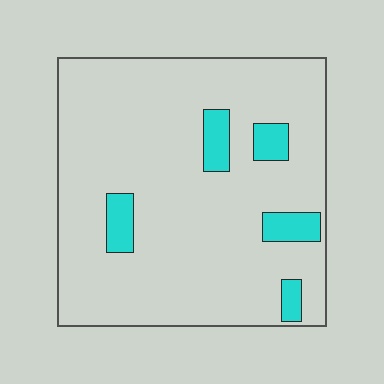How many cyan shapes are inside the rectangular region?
5.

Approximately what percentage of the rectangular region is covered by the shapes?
Approximately 10%.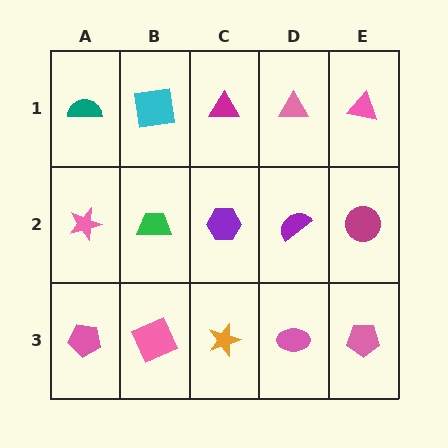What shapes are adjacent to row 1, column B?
A green trapezoid (row 2, column B), a teal semicircle (row 1, column A), a magenta triangle (row 1, column C).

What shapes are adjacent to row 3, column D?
A purple semicircle (row 2, column D), an orange star (row 3, column C), a pink pentagon (row 3, column E).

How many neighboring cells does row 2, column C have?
4.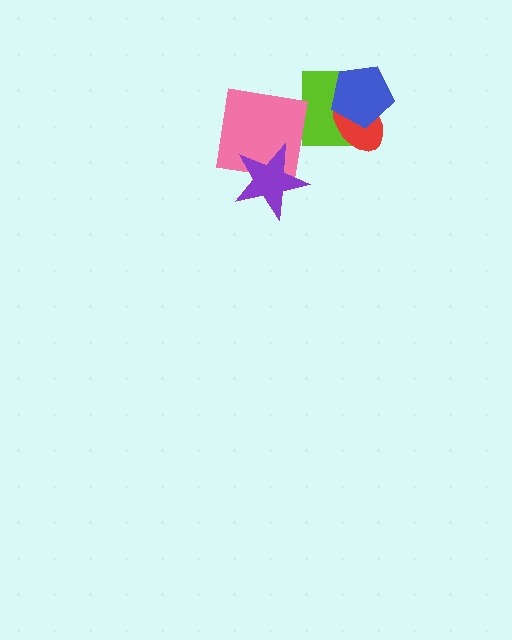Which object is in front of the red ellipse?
The blue pentagon is in front of the red ellipse.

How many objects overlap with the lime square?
2 objects overlap with the lime square.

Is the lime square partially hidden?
Yes, it is partially covered by another shape.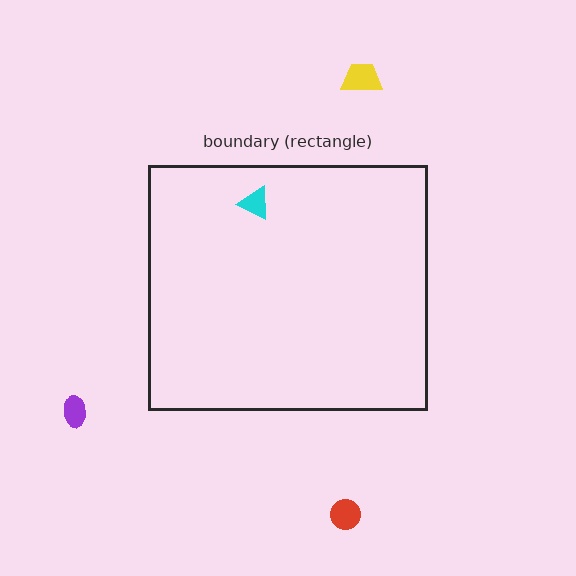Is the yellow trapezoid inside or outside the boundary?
Outside.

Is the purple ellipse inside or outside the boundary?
Outside.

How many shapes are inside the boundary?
1 inside, 3 outside.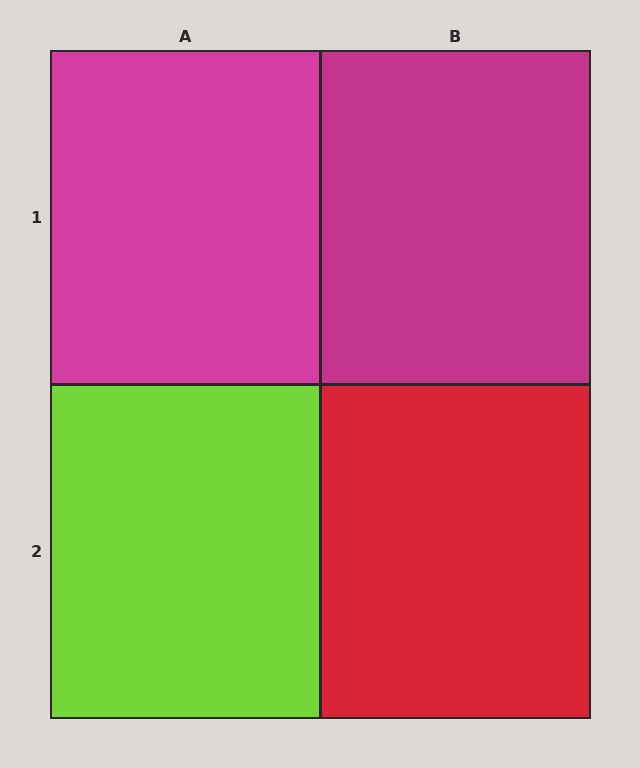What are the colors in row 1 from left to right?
Magenta, magenta.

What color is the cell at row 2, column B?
Red.